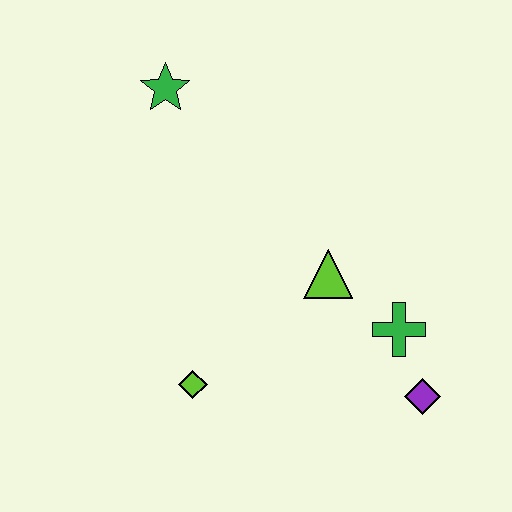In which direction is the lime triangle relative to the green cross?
The lime triangle is to the left of the green cross.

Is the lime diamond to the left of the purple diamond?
Yes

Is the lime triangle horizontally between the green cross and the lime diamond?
Yes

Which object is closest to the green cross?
The purple diamond is closest to the green cross.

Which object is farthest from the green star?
The purple diamond is farthest from the green star.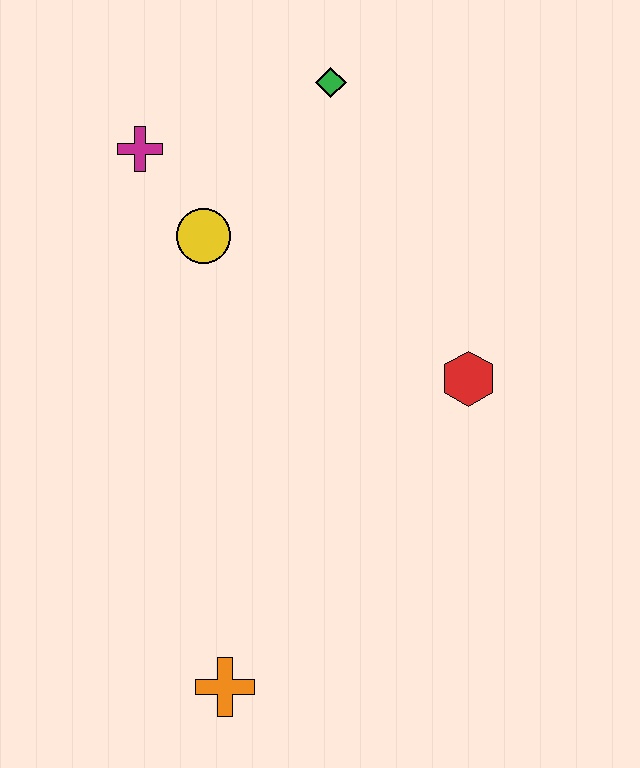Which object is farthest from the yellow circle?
The orange cross is farthest from the yellow circle.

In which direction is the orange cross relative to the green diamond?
The orange cross is below the green diamond.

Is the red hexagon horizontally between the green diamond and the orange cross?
No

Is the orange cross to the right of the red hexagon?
No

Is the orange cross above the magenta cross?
No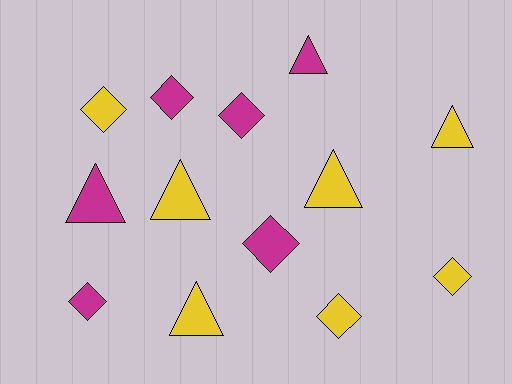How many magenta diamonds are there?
There are 4 magenta diamonds.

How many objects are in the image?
There are 13 objects.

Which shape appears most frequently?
Diamond, with 7 objects.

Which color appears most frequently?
Yellow, with 7 objects.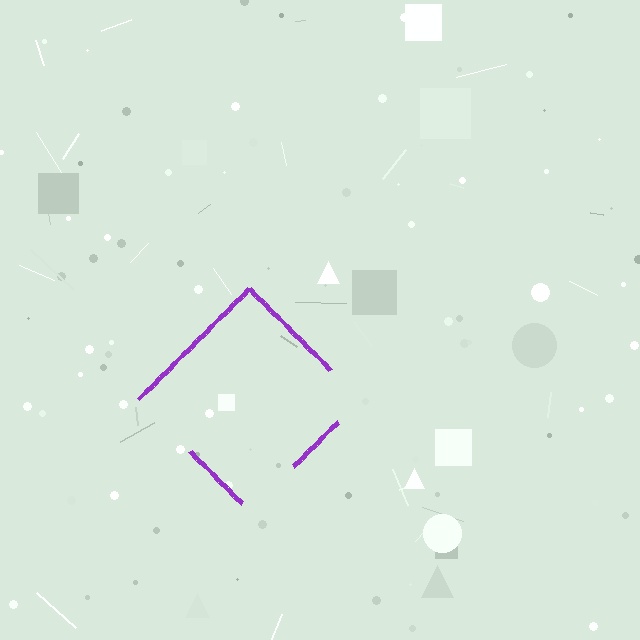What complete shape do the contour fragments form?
The contour fragments form a diamond.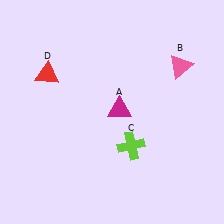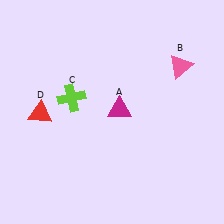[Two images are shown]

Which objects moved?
The objects that moved are: the lime cross (C), the red triangle (D).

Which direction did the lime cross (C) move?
The lime cross (C) moved left.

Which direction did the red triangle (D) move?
The red triangle (D) moved down.